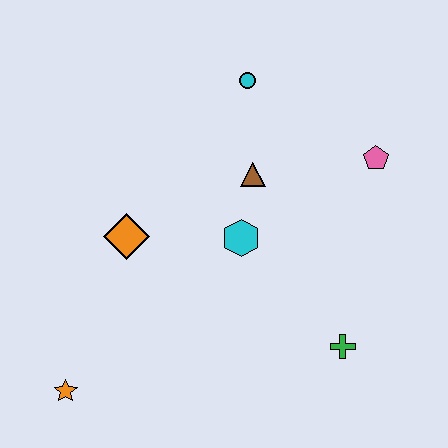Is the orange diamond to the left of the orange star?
No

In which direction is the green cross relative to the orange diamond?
The green cross is to the right of the orange diamond.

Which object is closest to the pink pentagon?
The brown triangle is closest to the pink pentagon.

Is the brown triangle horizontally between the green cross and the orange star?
Yes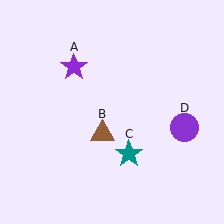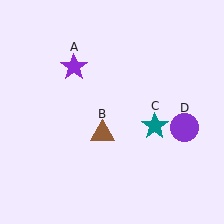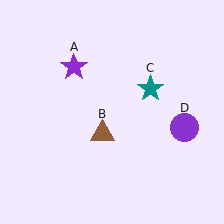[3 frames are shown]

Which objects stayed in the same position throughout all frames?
Purple star (object A) and brown triangle (object B) and purple circle (object D) remained stationary.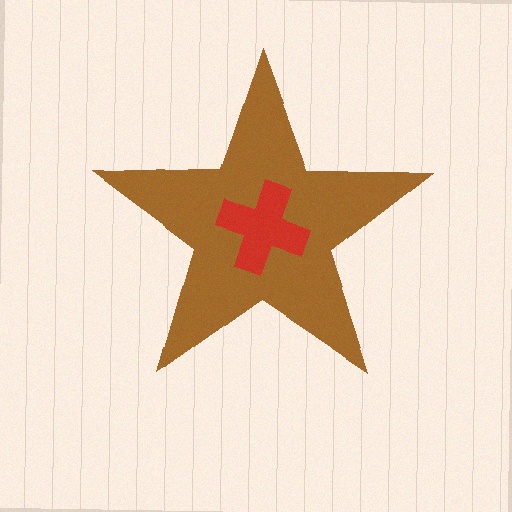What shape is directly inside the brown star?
The red cross.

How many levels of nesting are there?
2.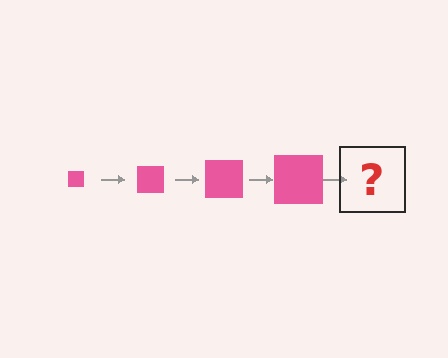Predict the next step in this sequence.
The next step is a pink square, larger than the previous one.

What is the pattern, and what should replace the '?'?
The pattern is that the square gets progressively larger each step. The '?' should be a pink square, larger than the previous one.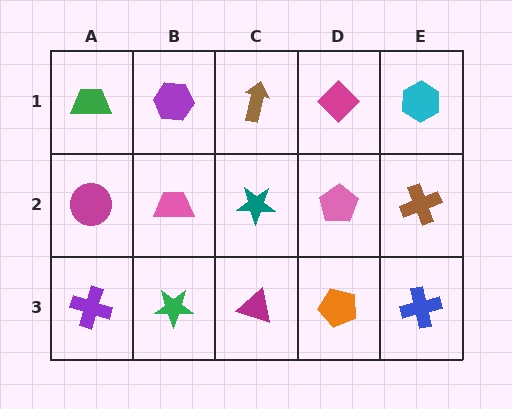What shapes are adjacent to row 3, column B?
A pink trapezoid (row 2, column B), a purple cross (row 3, column A), a magenta triangle (row 3, column C).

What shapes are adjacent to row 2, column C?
A brown arrow (row 1, column C), a magenta triangle (row 3, column C), a pink trapezoid (row 2, column B), a pink pentagon (row 2, column D).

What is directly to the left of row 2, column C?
A pink trapezoid.